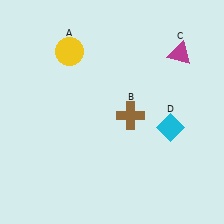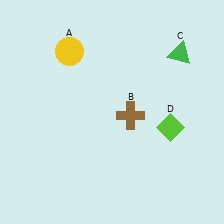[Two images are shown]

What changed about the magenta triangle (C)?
In Image 1, C is magenta. In Image 2, it changed to green.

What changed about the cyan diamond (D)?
In Image 1, D is cyan. In Image 2, it changed to lime.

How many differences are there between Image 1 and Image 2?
There are 2 differences between the two images.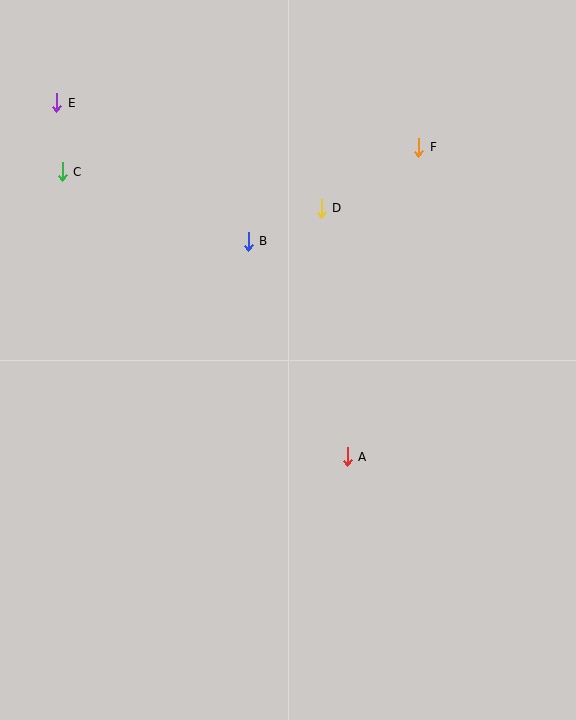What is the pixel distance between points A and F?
The distance between A and F is 318 pixels.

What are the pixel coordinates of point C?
Point C is at (62, 172).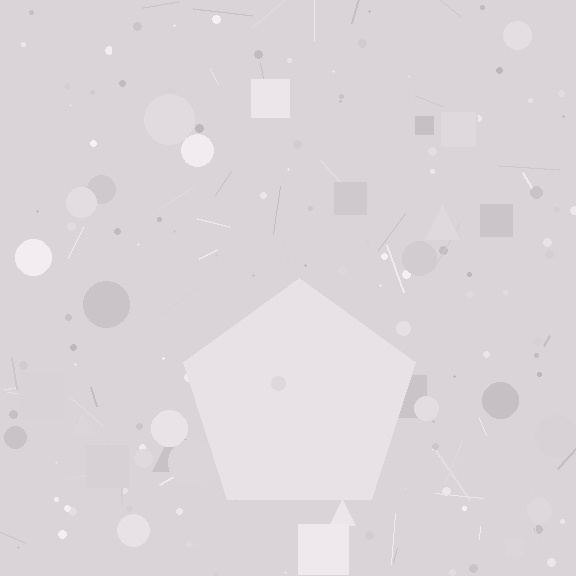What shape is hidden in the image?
A pentagon is hidden in the image.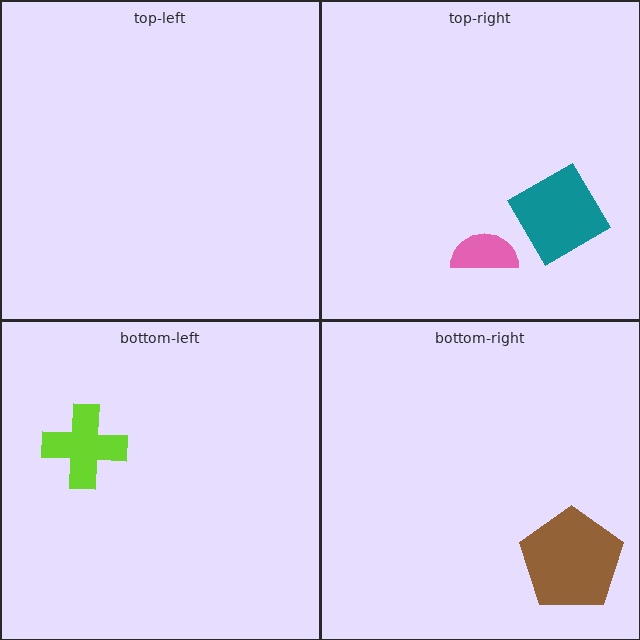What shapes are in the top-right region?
The teal diamond, the pink semicircle.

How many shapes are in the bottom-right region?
1.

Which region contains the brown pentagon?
The bottom-right region.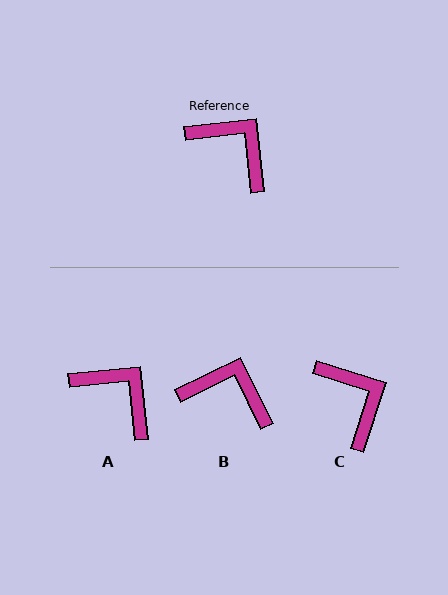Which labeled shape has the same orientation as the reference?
A.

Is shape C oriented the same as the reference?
No, it is off by about 24 degrees.